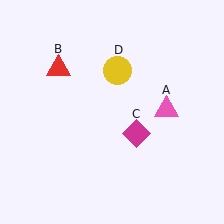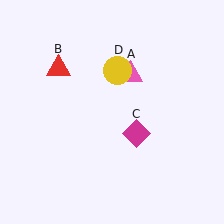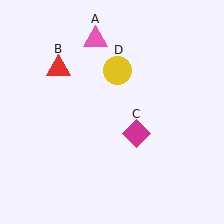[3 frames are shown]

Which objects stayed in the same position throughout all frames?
Red triangle (object B) and magenta diamond (object C) and yellow circle (object D) remained stationary.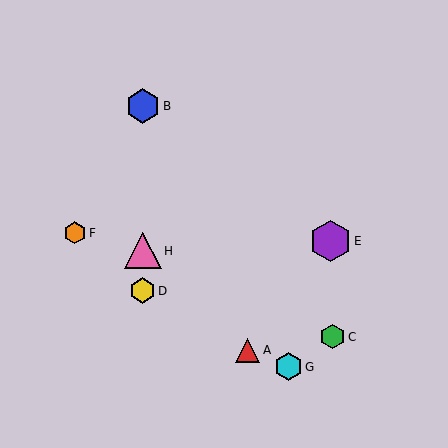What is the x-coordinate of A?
Object A is at x≈248.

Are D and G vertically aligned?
No, D is at x≈143 and G is at x≈289.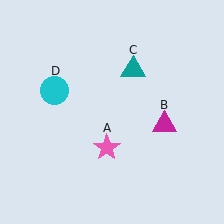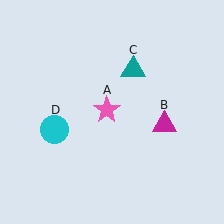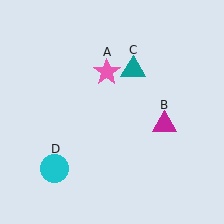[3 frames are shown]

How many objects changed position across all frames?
2 objects changed position: pink star (object A), cyan circle (object D).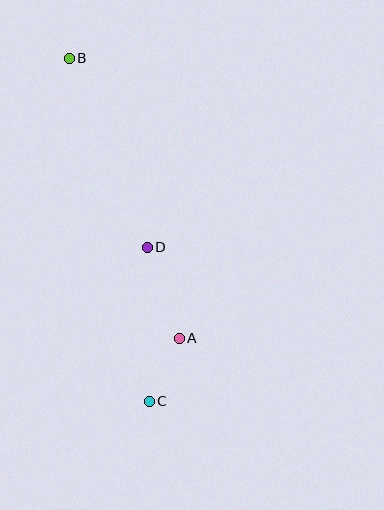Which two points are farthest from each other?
Points B and C are farthest from each other.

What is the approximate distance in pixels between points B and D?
The distance between B and D is approximately 204 pixels.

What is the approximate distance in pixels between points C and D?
The distance between C and D is approximately 154 pixels.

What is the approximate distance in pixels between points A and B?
The distance between A and B is approximately 301 pixels.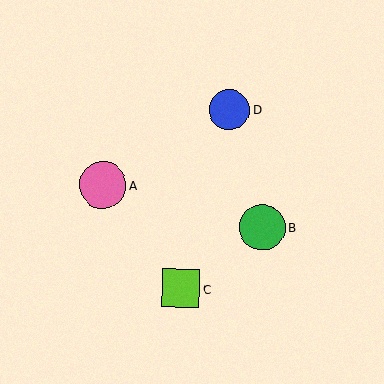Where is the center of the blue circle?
The center of the blue circle is at (229, 110).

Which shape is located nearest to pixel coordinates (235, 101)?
The blue circle (labeled D) at (229, 110) is nearest to that location.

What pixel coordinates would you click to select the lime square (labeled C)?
Click at (181, 288) to select the lime square C.